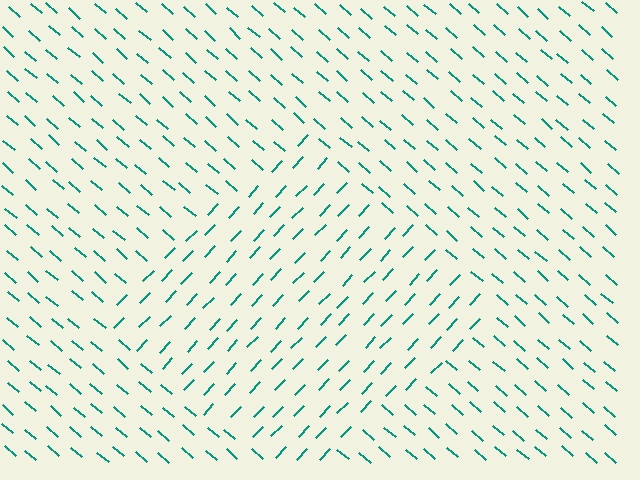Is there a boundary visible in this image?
Yes, there is a texture boundary formed by a change in line orientation.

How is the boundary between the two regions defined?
The boundary is defined purely by a change in line orientation (approximately 87 degrees difference). All lines are the same color and thickness.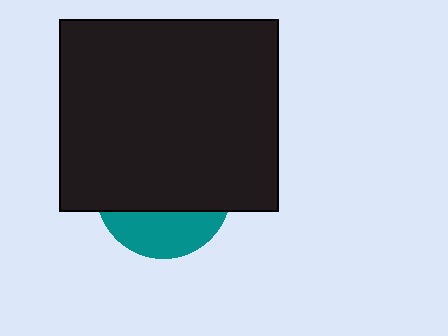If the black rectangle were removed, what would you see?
You would see the complete teal circle.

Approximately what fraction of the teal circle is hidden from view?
Roughly 69% of the teal circle is hidden behind the black rectangle.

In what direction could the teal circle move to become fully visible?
The teal circle could move down. That would shift it out from behind the black rectangle entirely.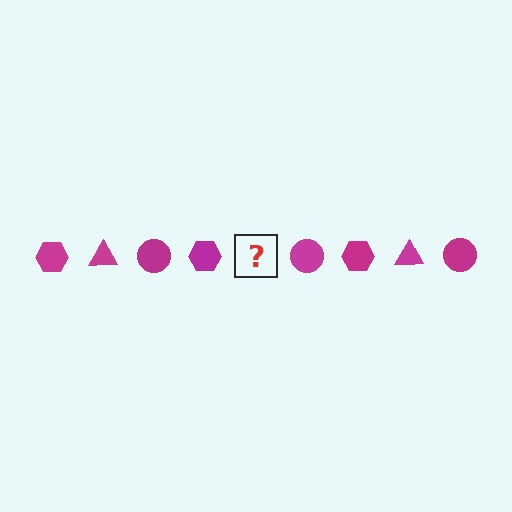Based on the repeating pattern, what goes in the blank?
The blank should be a magenta triangle.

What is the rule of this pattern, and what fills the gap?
The rule is that the pattern cycles through hexagon, triangle, circle shapes in magenta. The gap should be filled with a magenta triangle.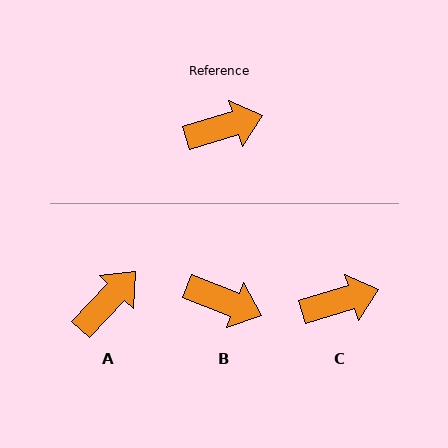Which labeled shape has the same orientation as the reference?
C.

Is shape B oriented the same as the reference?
No, it is off by about 38 degrees.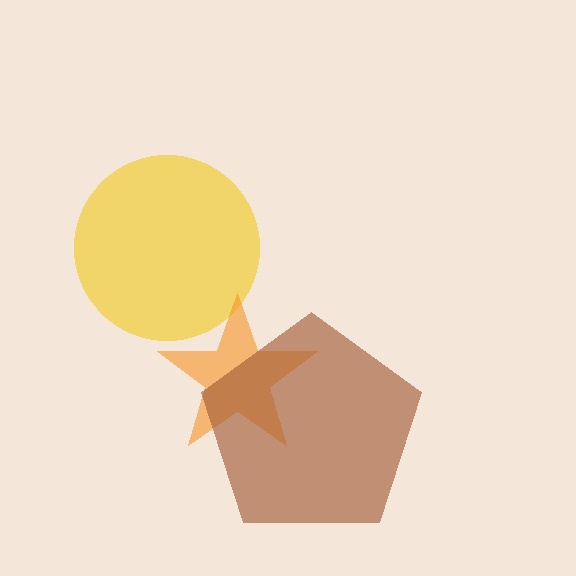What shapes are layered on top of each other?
The layered shapes are: a yellow circle, an orange star, a brown pentagon.